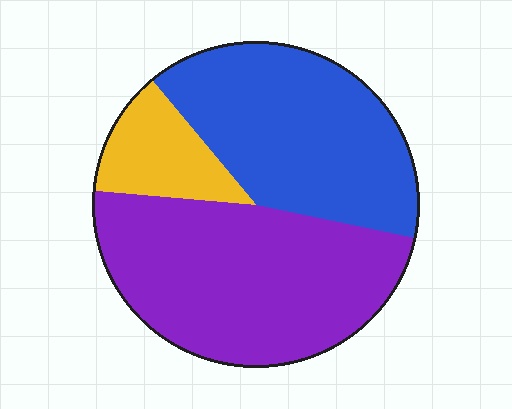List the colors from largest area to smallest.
From largest to smallest: purple, blue, yellow.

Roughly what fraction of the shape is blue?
Blue takes up between a third and a half of the shape.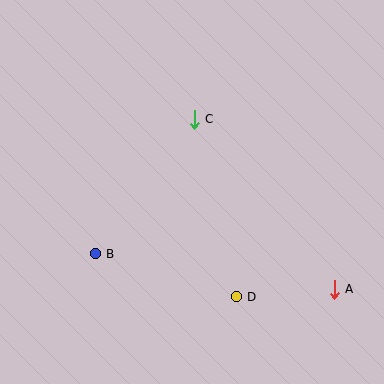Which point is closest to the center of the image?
Point C at (194, 120) is closest to the center.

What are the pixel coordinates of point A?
Point A is at (334, 289).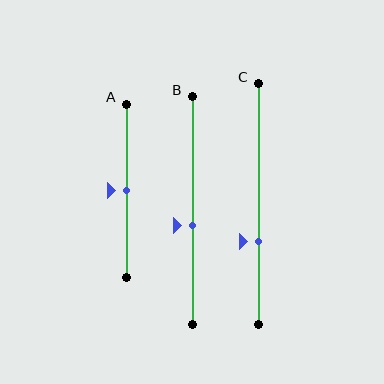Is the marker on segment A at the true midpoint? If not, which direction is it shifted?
Yes, the marker on segment A is at the true midpoint.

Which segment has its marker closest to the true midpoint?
Segment A has its marker closest to the true midpoint.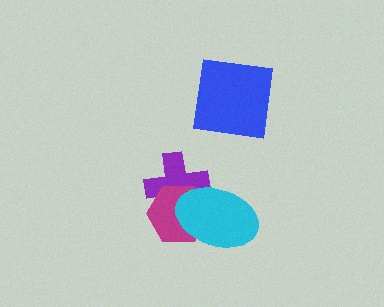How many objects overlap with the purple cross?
2 objects overlap with the purple cross.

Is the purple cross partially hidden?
Yes, it is partially covered by another shape.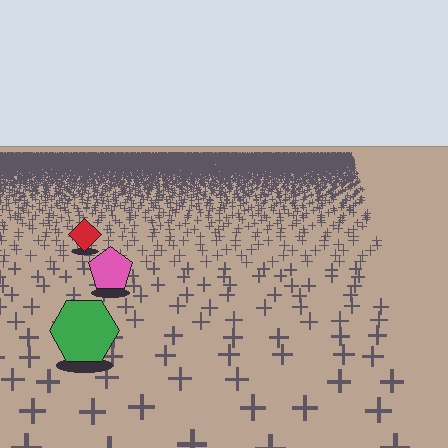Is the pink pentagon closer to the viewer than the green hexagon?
No. The green hexagon is closer — you can tell from the texture gradient: the ground texture is coarser near it.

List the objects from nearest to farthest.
From nearest to farthest: the green hexagon, the pink pentagon, the red diamond.